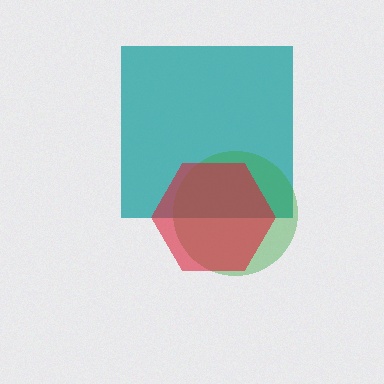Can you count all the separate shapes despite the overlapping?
Yes, there are 3 separate shapes.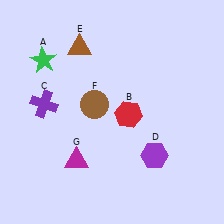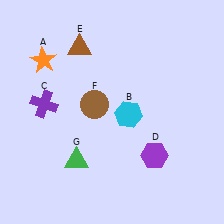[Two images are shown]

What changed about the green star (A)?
In Image 1, A is green. In Image 2, it changed to orange.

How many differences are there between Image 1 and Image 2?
There are 3 differences between the two images.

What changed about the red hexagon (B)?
In Image 1, B is red. In Image 2, it changed to cyan.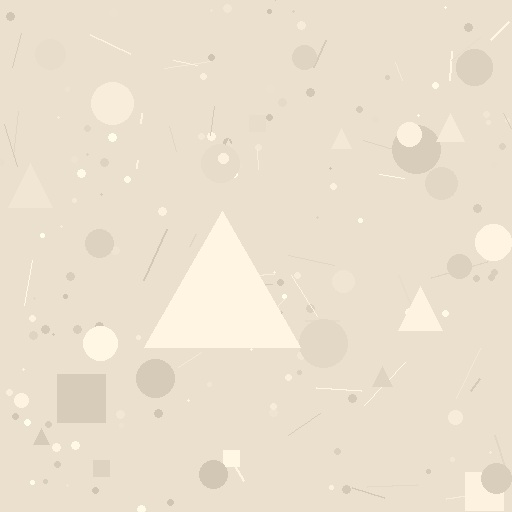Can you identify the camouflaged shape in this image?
The camouflaged shape is a triangle.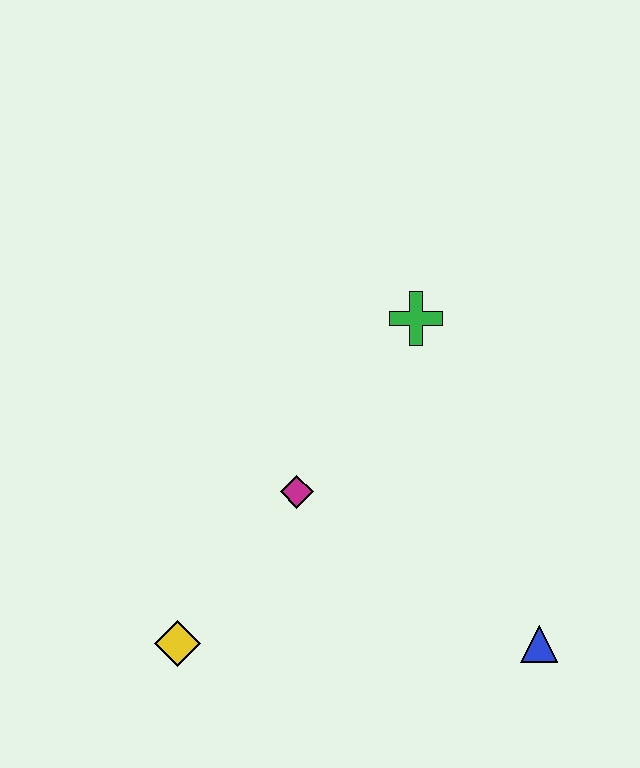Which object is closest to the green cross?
The magenta diamond is closest to the green cross.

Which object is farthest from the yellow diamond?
The green cross is farthest from the yellow diamond.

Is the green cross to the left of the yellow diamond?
No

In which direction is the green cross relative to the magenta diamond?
The green cross is above the magenta diamond.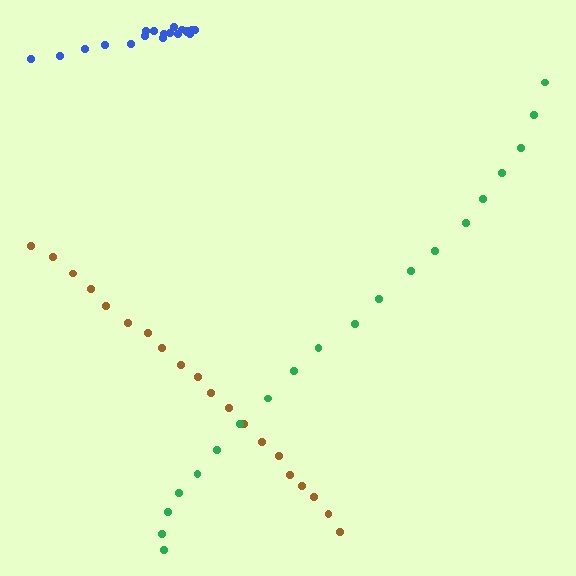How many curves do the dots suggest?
There are 3 distinct paths.